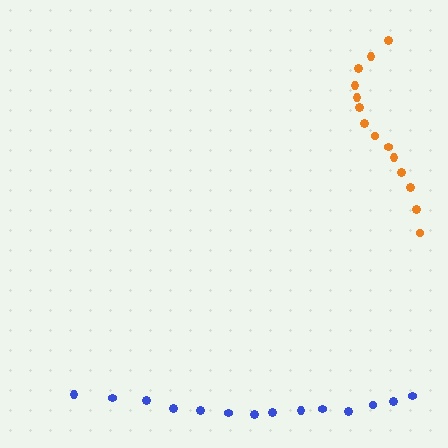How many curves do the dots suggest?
There are 2 distinct paths.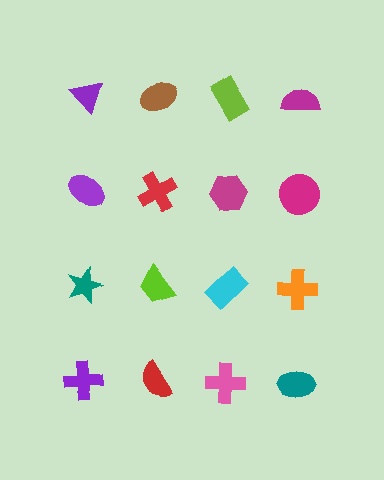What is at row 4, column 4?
A teal ellipse.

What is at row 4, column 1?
A purple cross.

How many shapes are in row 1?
4 shapes.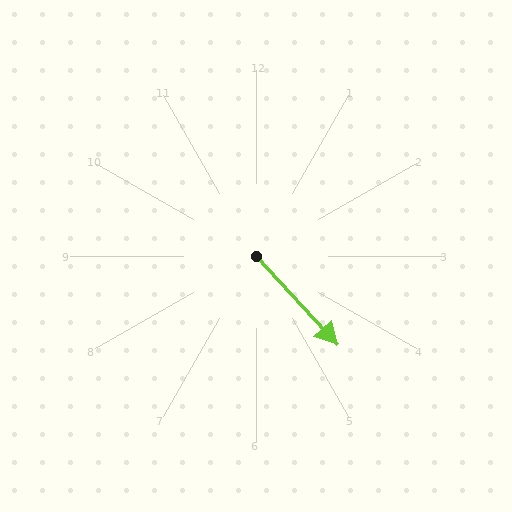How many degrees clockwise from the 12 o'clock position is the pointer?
Approximately 137 degrees.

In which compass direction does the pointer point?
Southeast.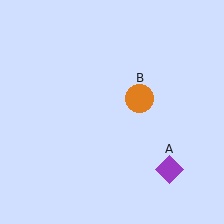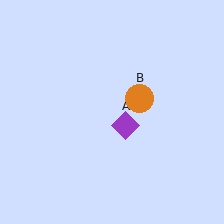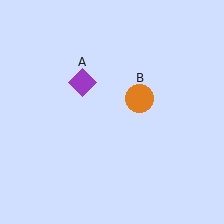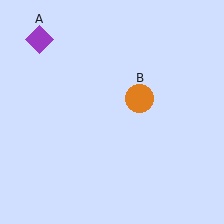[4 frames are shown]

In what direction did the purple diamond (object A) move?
The purple diamond (object A) moved up and to the left.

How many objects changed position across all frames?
1 object changed position: purple diamond (object A).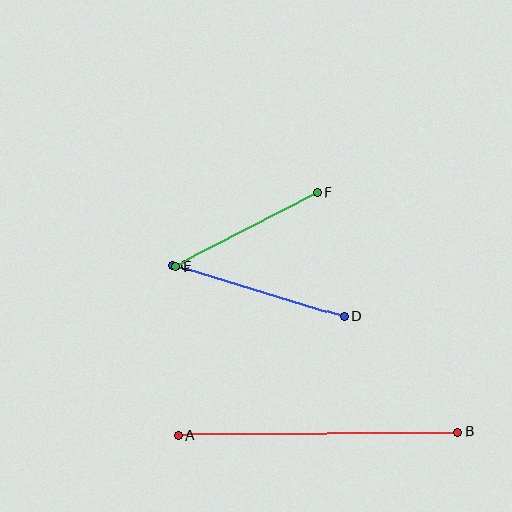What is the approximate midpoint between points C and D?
The midpoint is at approximately (259, 291) pixels.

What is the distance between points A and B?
The distance is approximately 279 pixels.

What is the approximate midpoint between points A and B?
The midpoint is at approximately (318, 434) pixels.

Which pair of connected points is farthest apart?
Points A and B are farthest apart.